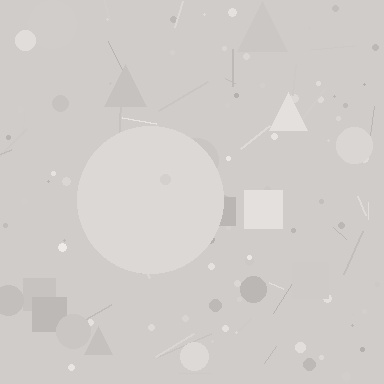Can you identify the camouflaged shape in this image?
The camouflaged shape is a circle.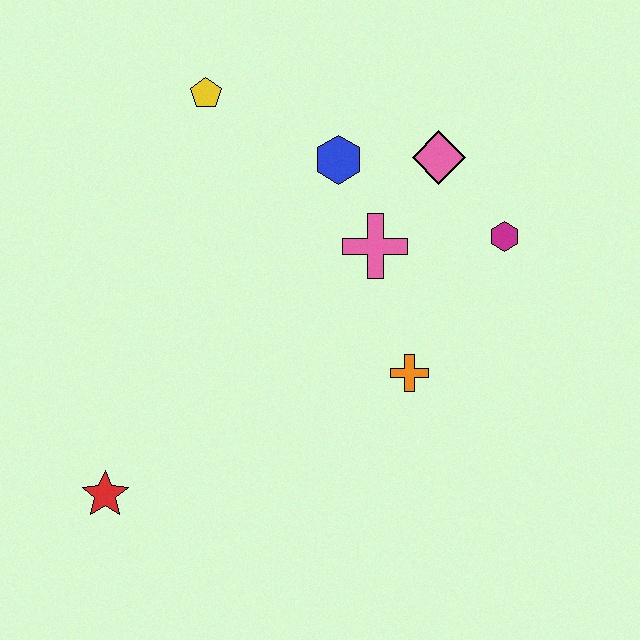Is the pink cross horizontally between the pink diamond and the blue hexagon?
Yes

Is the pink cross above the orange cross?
Yes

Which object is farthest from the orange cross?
The yellow pentagon is farthest from the orange cross.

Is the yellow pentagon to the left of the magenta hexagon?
Yes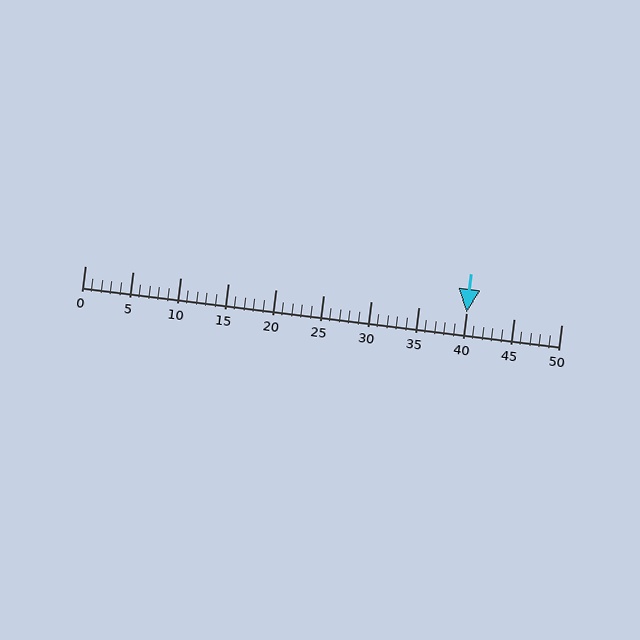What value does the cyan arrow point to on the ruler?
The cyan arrow points to approximately 40.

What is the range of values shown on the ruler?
The ruler shows values from 0 to 50.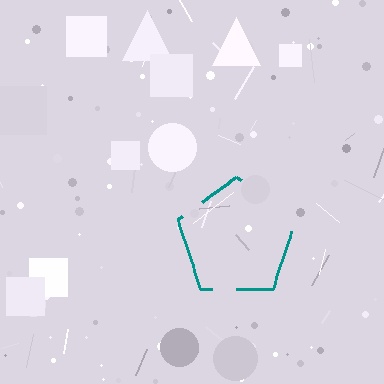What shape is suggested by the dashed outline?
The dashed outline suggests a pentagon.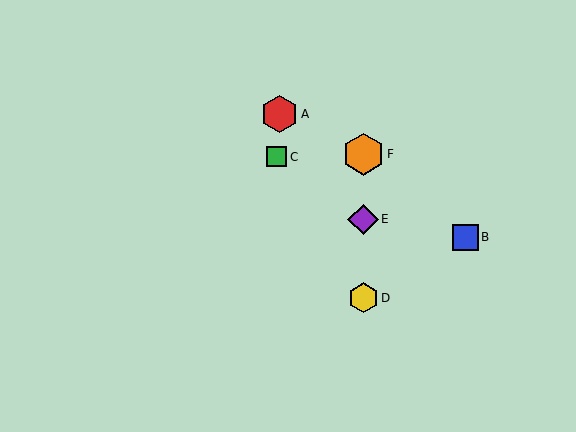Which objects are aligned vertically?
Objects D, E, F are aligned vertically.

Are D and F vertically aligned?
Yes, both are at x≈363.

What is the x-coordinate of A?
Object A is at x≈280.